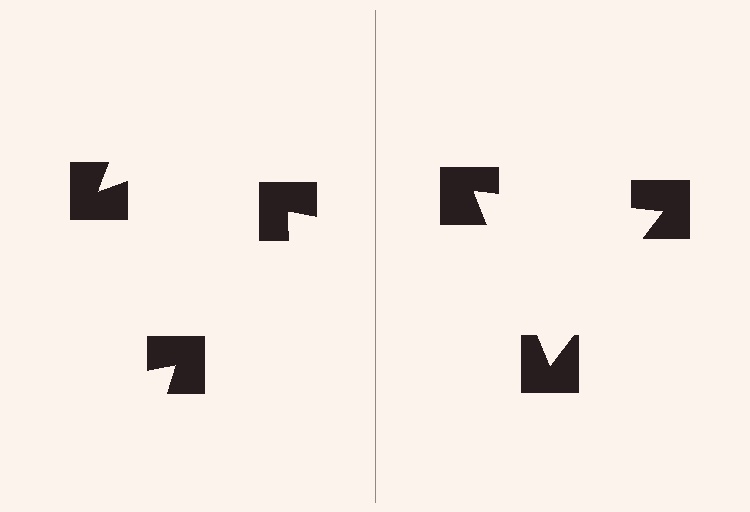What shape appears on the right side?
An illusory triangle.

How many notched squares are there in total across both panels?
6 — 3 on each side.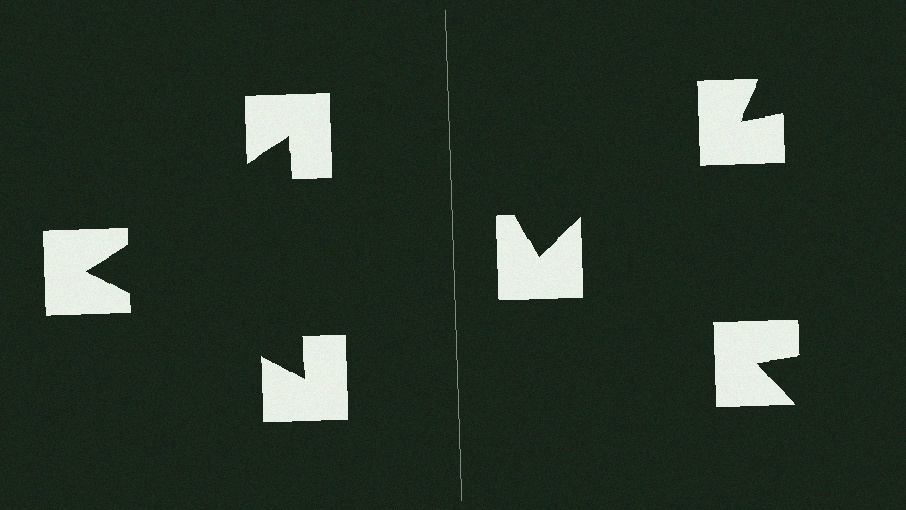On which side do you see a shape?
An illusory triangle appears on the left side. On the right side the wedge cuts are rotated, so no coherent shape forms.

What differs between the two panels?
The notched squares are positioned identically on both sides; only the wedge orientations differ. On the left they align to a triangle; on the right they are misaligned.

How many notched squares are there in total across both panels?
6 — 3 on each side.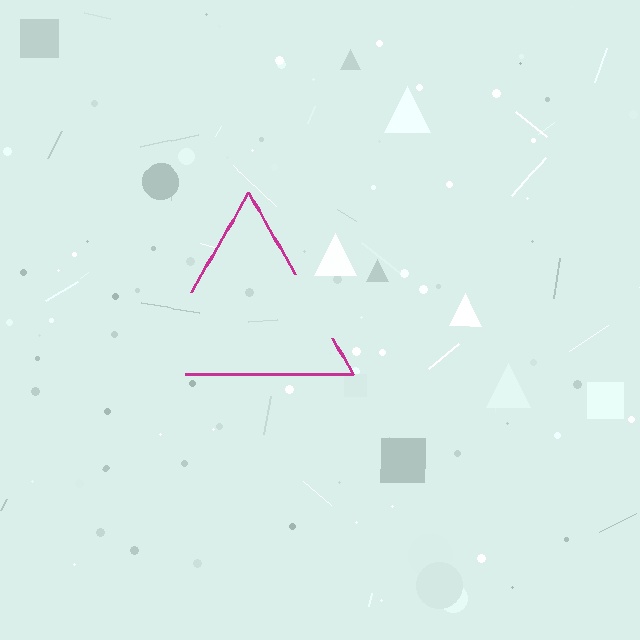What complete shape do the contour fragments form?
The contour fragments form a triangle.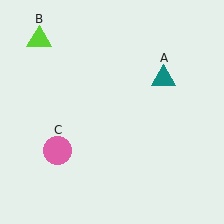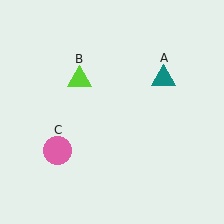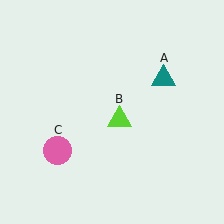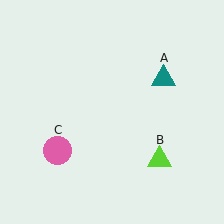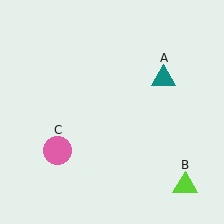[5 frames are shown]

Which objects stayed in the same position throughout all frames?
Teal triangle (object A) and pink circle (object C) remained stationary.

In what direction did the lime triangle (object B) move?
The lime triangle (object B) moved down and to the right.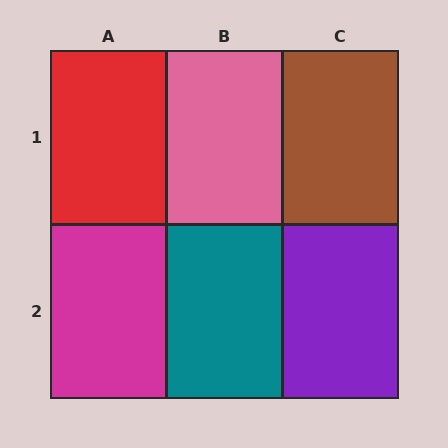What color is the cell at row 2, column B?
Teal.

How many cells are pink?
1 cell is pink.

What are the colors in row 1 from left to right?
Red, pink, brown.